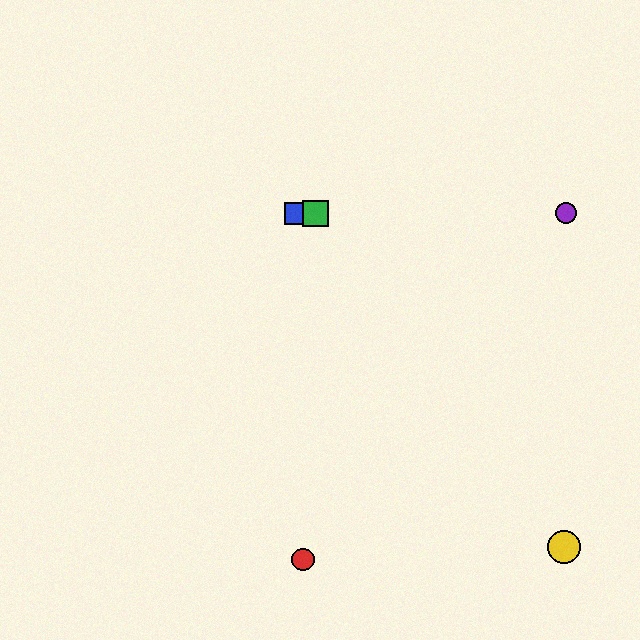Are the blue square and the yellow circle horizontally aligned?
No, the blue square is at y≈213 and the yellow circle is at y≈547.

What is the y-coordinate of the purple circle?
The purple circle is at y≈213.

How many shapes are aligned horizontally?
3 shapes (the blue square, the green square, the purple circle) are aligned horizontally.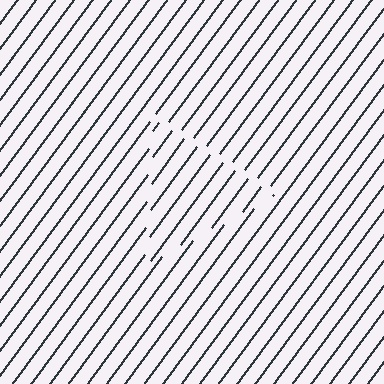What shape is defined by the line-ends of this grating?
An illusory triangle. The interior of the shape contains the same grating, shifted by half a period — the contour is defined by the phase discontinuity where line-ends from the inner and outer gratings abut.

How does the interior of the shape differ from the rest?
The interior of the shape contains the same grating, shifted by half a period — the contour is defined by the phase discontinuity where line-ends from the inner and outer gratings abut.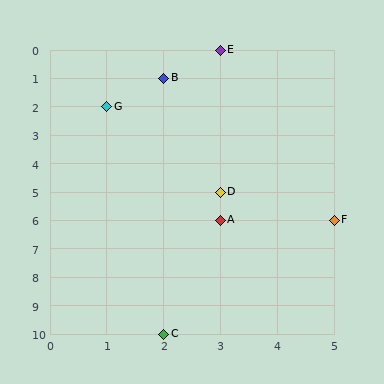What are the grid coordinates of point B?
Point B is at grid coordinates (2, 1).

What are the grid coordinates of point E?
Point E is at grid coordinates (3, 0).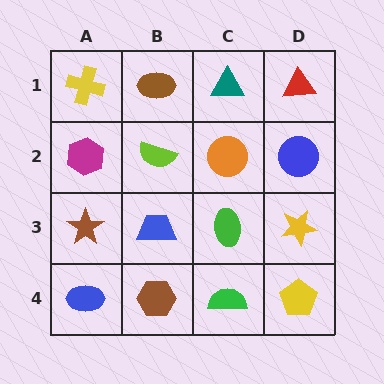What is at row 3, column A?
A brown star.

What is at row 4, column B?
A brown hexagon.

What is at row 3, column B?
A blue trapezoid.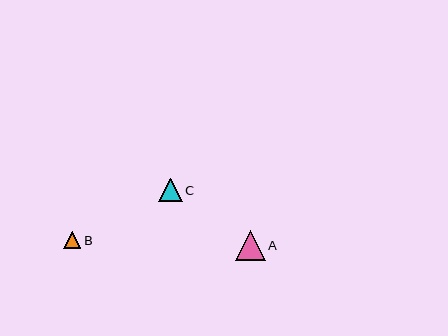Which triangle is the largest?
Triangle A is the largest with a size of approximately 29 pixels.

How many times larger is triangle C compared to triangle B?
Triangle C is approximately 1.3 times the size of triangle B.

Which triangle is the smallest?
Triangle B is the smallest with a size of approximately 18 pixels.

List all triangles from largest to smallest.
From largest to smallest: A, C, B.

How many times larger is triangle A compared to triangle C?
Triangle A is approximately 1.2 times the size of triangle C.